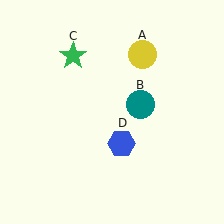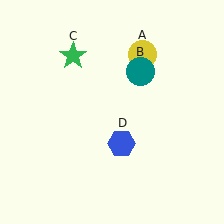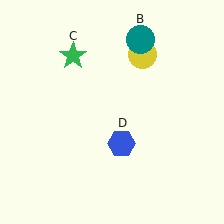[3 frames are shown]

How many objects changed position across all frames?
1 object changed position: teal circle (object B).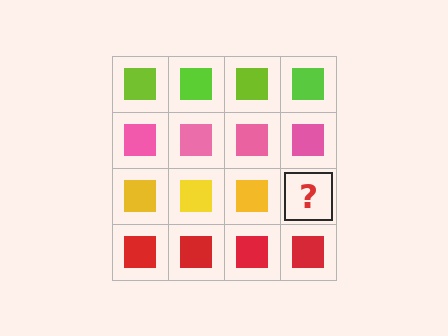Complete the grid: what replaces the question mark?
The question mark should be replaced with a yellow square.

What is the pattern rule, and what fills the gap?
The rule is that each row has a consistent color. The gap should be filled with a yellow square.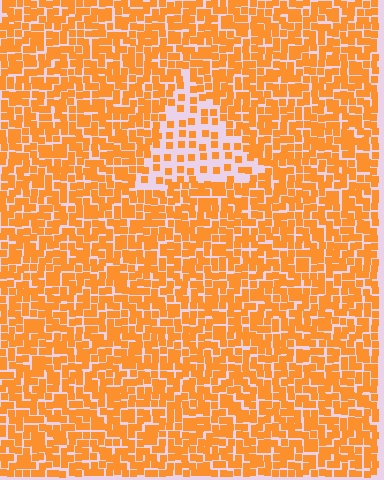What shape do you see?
I see a triangle.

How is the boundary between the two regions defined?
The boundary is defined by a change in element density (approximately 2.4x ratio). All elements are the same color, size, and shape.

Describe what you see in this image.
The image contains small orange elements arranged at two different densities. A triangle-shaped region is visible where the elements are less densely packed than the surrounding area.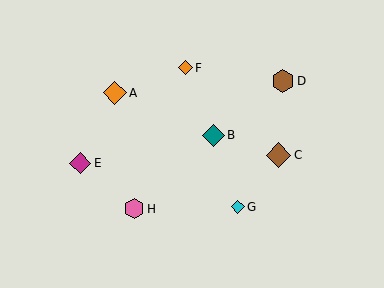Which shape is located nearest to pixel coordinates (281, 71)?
The brown hexagon (labeled D) at (283, 81) is nearest to that location.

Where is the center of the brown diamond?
The center of the brown diamond is at (278, 155).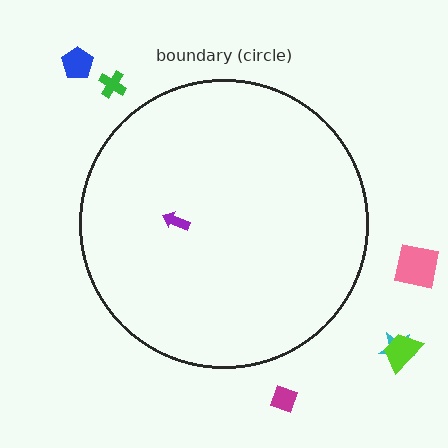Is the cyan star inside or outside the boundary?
Outside.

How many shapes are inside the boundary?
1 inside, 6 outside.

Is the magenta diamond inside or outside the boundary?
Outside.